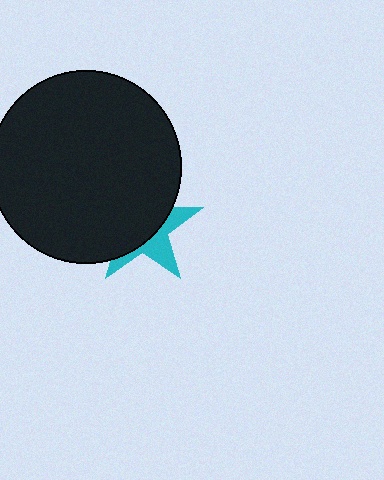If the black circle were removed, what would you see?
You would see the complete cyan star.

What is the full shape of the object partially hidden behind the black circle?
The partially hidden object is a cyan star.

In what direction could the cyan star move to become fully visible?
The cyan star could move toward the lower-right. That would shift it out from behind the black circle entirely.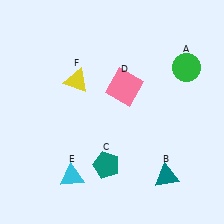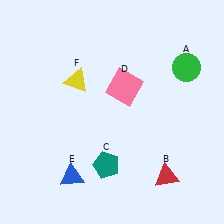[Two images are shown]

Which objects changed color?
B changed from teal to red. E changed from cyan to blue.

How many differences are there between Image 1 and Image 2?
There are 2 differences between the two images.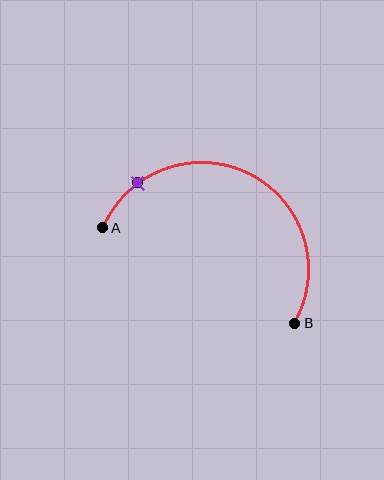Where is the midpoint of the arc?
The arc midpoint is the point on the curve farthest from the straight line joining A and B. It sits above that line.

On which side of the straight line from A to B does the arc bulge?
The arc bulges above the straight line connecting A and B.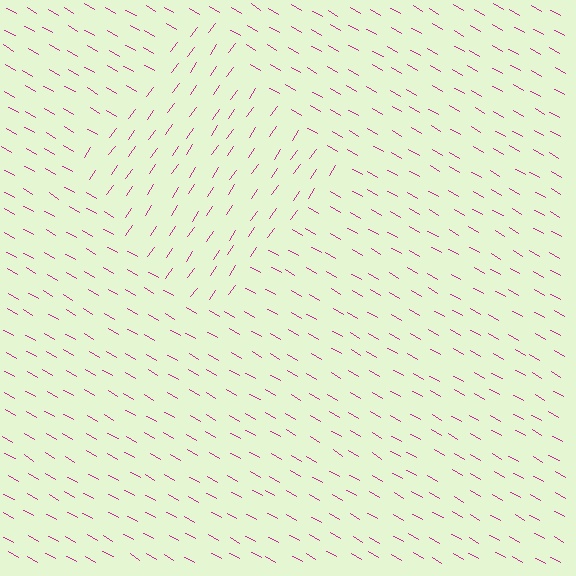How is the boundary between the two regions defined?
The boundary is defined purely by a change in line orientation (approximately 85 degrees difference). All lines are the same color and thickness.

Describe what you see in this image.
The image is filled with small magenta line segments. A diamond region in the image has lines oriented differently from the surrounding lines, creating a visible texture boundary.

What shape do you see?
I see a diamond.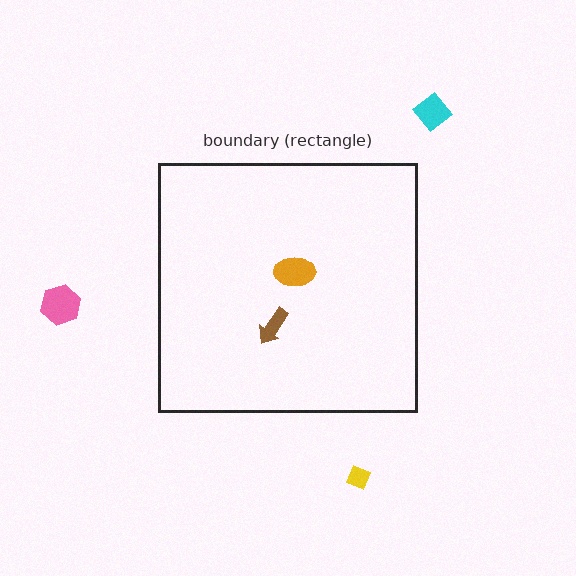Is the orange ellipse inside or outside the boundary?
Inside.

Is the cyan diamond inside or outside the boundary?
Outside.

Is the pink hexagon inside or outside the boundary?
Outside.